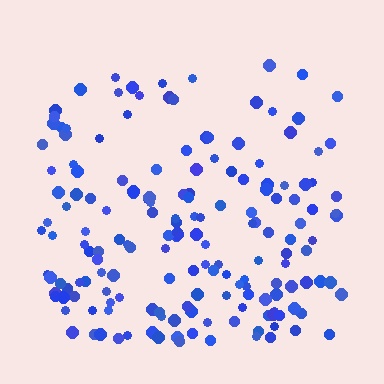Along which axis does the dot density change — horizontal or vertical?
Vertical.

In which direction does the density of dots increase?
From top to bottom, with the bottom side densest.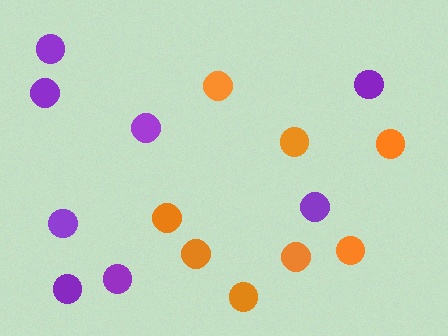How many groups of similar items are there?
There are 2 groups: one group of orange circles (8) and one group of purple circles (8).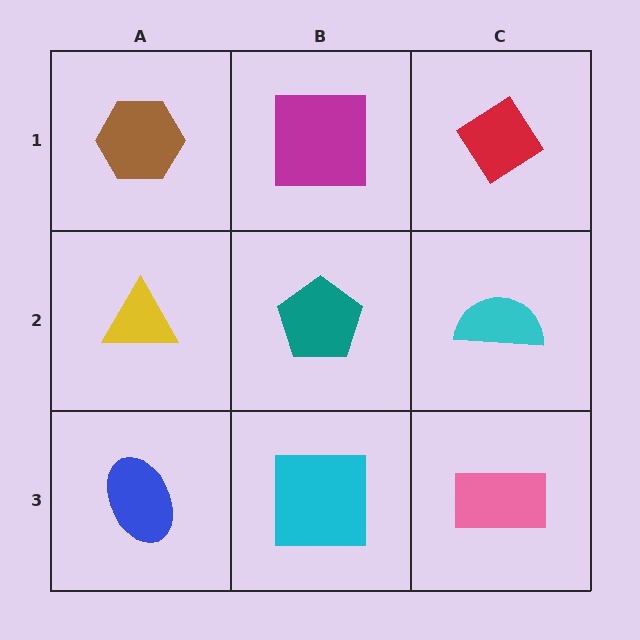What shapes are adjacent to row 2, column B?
A magenta square (row 1, column B), a cyan square (row 3, column B), a yellow triangle (row 2, column A), a cyan semicircle (row 2, column C).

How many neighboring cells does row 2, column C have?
3.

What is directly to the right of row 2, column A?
A teal pentagon.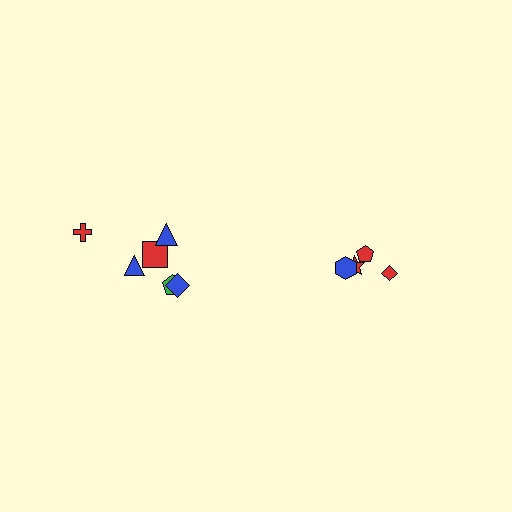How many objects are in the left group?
There are 6 objects.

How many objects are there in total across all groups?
There are 10 objects.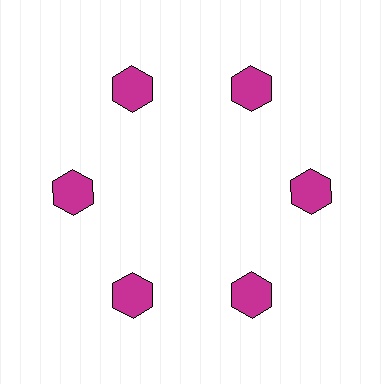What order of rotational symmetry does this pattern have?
This pattern has 6-fold rotational symmetry.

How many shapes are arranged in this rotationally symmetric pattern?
There are 6 shapes, arranged in 6 groups of 1.